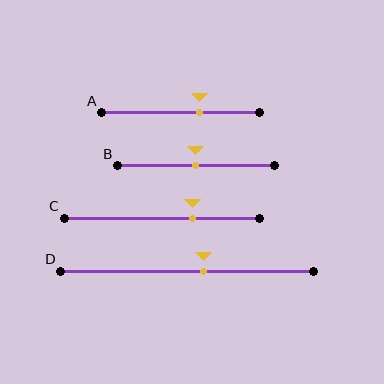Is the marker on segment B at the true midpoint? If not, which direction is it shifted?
Yes, the marker on segment B is at the true midpoint.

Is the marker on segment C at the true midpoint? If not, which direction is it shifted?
No, the marker on segment C is shifted to the right by about 15% of the segment length.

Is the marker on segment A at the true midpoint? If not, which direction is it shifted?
No, the marker on segment A is shifted to the right by about 12% of the segment length.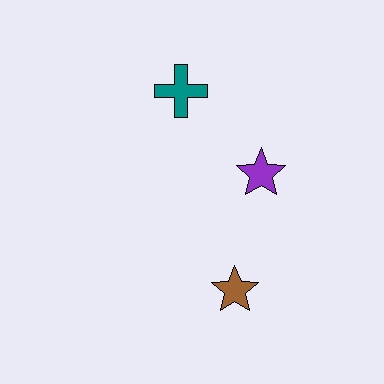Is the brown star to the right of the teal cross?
Yes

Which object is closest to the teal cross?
The purple star is closest to the teal cross.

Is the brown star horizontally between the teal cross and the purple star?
Yes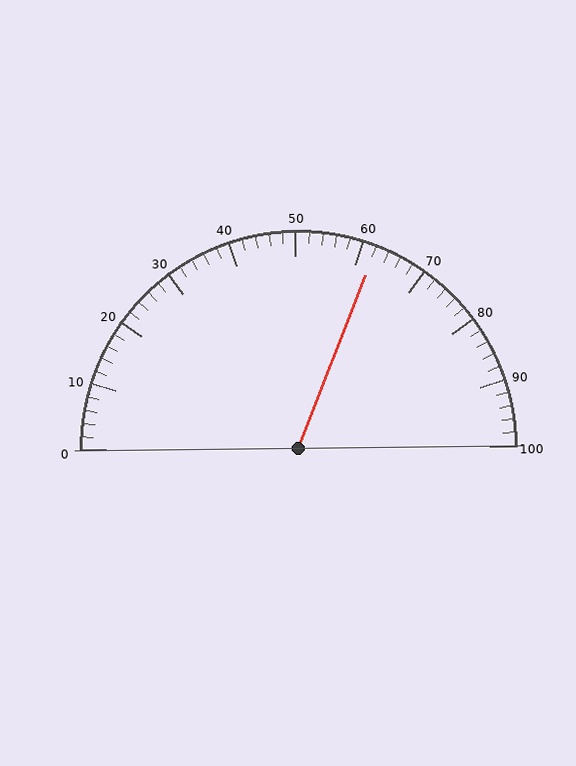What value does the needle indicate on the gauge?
The needle indicates approximately 62.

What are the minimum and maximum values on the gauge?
The gauge ranges from 0 to 100.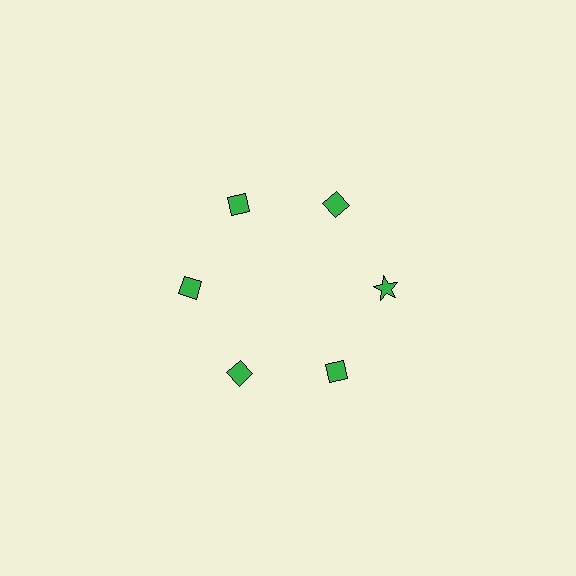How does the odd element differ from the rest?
It has a different shape: star instead of diamond.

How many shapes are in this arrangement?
There are 6 shapes arranged in a ring pattern.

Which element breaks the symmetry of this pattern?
The green star at roughly the 3 o'clock position breaks the symmetry. All other shapes are green diamonds.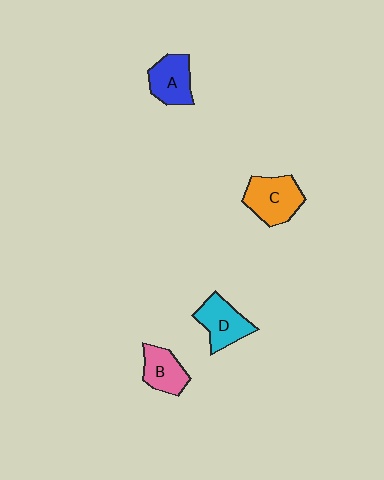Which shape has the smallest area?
Shape B (pink).